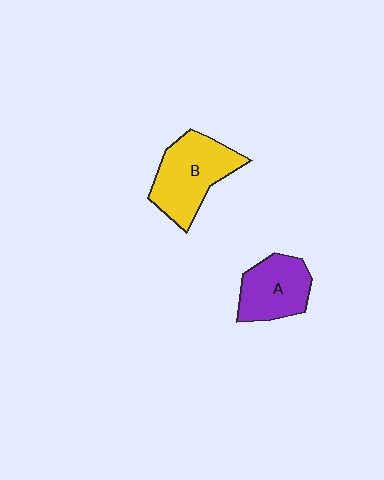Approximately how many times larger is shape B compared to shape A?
Approximately 1.3 times.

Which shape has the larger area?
Shape B (yellow).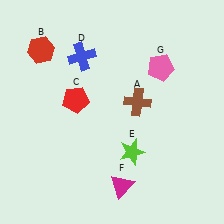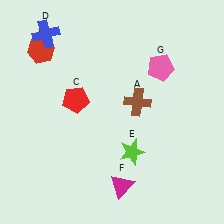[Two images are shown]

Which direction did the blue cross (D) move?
The blue cross (D) moved left.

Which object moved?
The blue cross (D) moved left.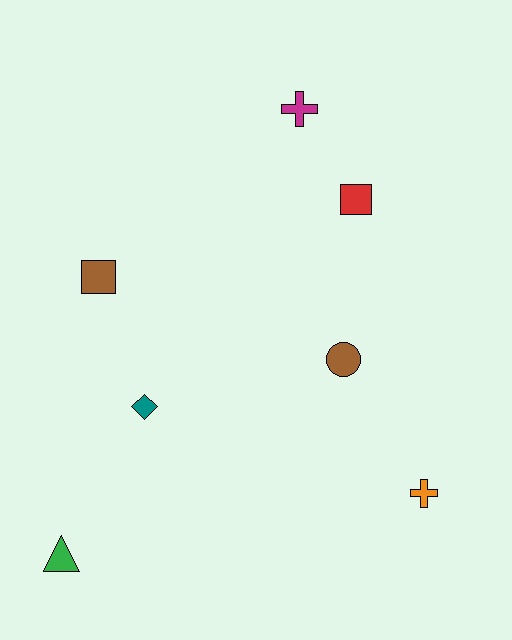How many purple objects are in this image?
There are no purple objects.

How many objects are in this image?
There are 7 objects.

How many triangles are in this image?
There is 1 triangle.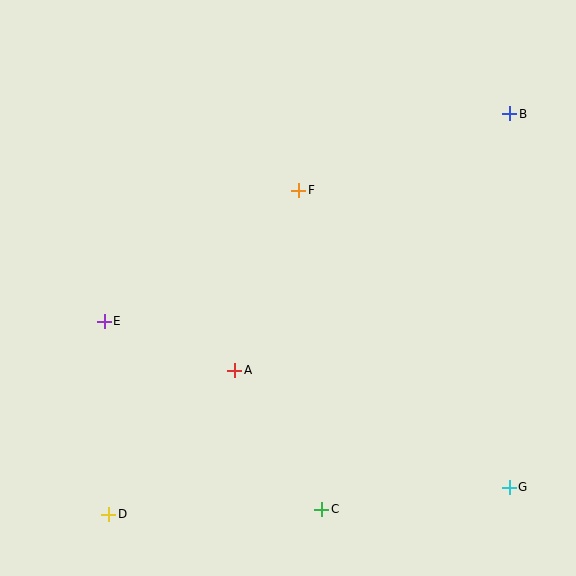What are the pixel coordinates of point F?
Point F is at (299, 190).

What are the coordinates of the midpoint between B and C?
The midpoint between B and C is at (416, 312).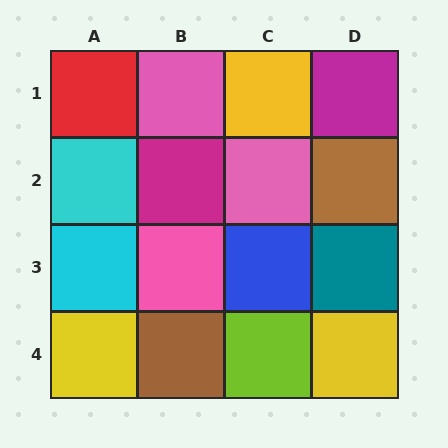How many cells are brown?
2 cells are brown.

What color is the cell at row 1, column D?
Magenta.